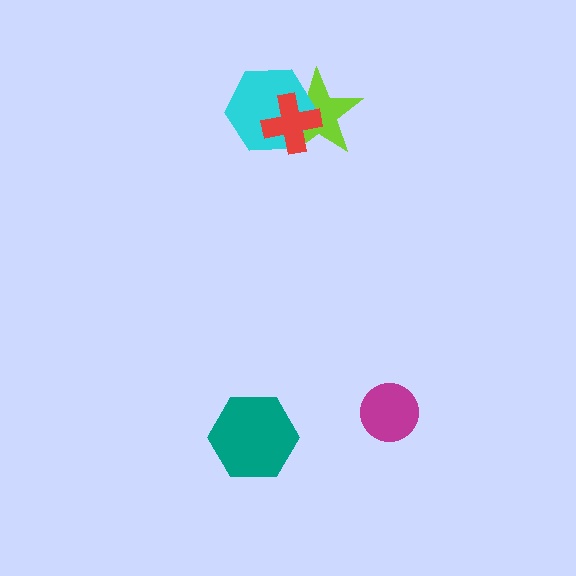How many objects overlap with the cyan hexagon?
2 objects overlap with the cyan hexagon.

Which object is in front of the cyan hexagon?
The red cross is in front of the cyan hexagon.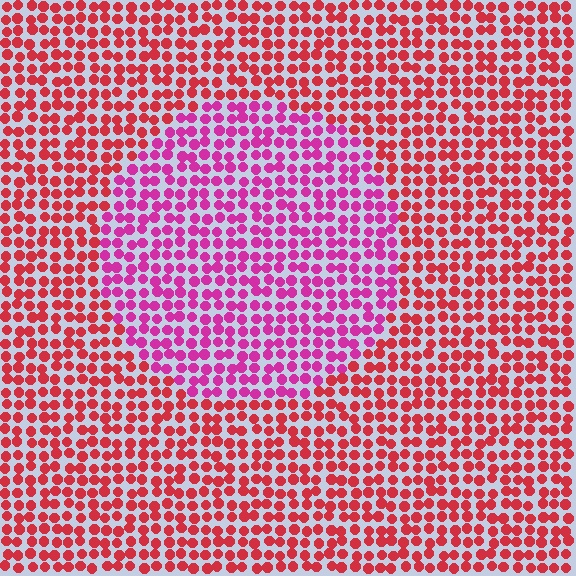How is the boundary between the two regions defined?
The boundary is defined purely by a slight shift in hue (about 37 degrees). Spacing, size, and orientation are identical on both sides.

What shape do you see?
I see a circle.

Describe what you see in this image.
The image is filled with small red elements in a uniform arrangement. A circle-shaped region is visible where the elements are tinted to a slightly different hue, forming a subtle color boundary.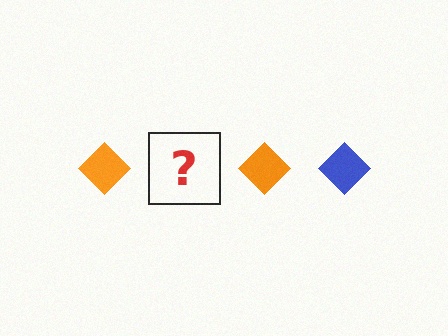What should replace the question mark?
The question mark should be replaced with a blue diamond.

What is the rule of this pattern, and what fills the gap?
The rule is that the pattern cycles through orange, blue diamonds. The gap should be filled with a blue diamond.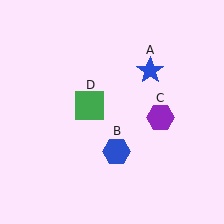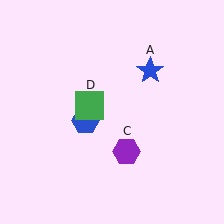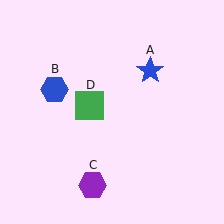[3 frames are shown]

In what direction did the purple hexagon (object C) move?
The purple hexagon (object C) moved down and to the left.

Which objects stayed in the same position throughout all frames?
Blue star (object A) and green square (object D) remained stationary.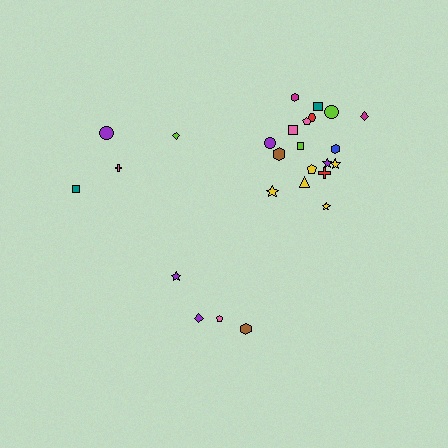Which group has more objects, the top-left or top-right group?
The top-right group.